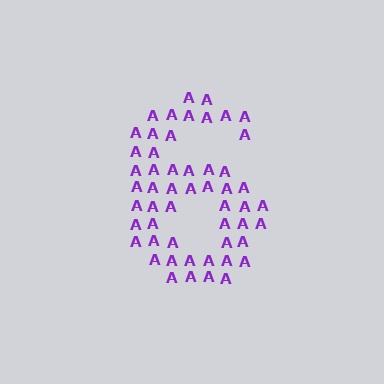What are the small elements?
The small elements are letter A's.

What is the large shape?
The large shape is the digit 6.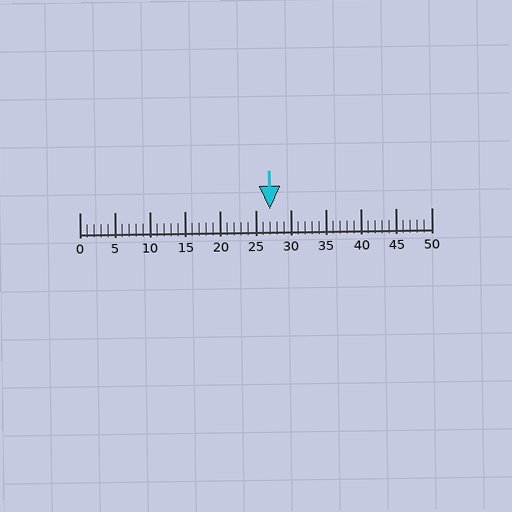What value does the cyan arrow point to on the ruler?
The cyan arrow points to approximately 27.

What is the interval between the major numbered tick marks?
The major tick marks are spaced 5 units apart.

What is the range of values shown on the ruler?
The ruler shows values from 0 to 50.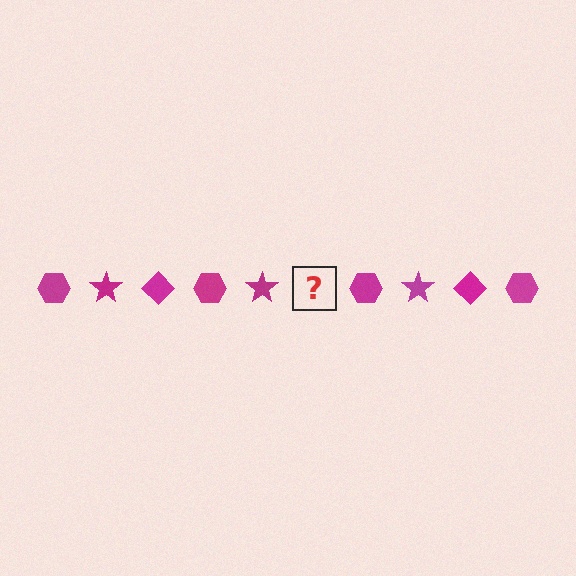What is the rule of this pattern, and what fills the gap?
The rule is that the pattern cycles through hexagon, star, diamond shapes in magenta. The gap should be filled with a magenta diamond.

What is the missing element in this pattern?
The missing element is a magenta diamond.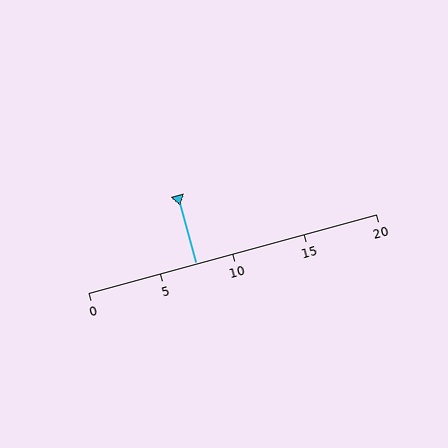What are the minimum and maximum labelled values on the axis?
The axis runs from 0 to 20.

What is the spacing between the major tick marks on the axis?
The major ticks are spaced 5 apart.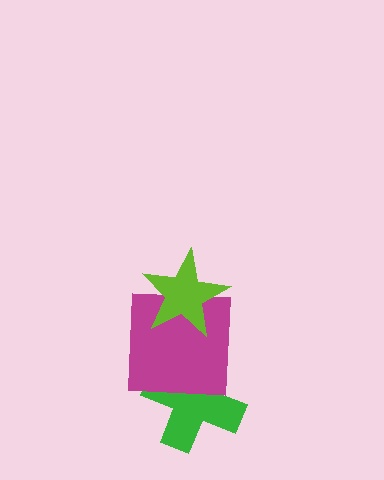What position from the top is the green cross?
The green cross is 3rd from the top.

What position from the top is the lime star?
The lime star is 1st from the top.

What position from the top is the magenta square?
The magenta square is 2nd from the top.